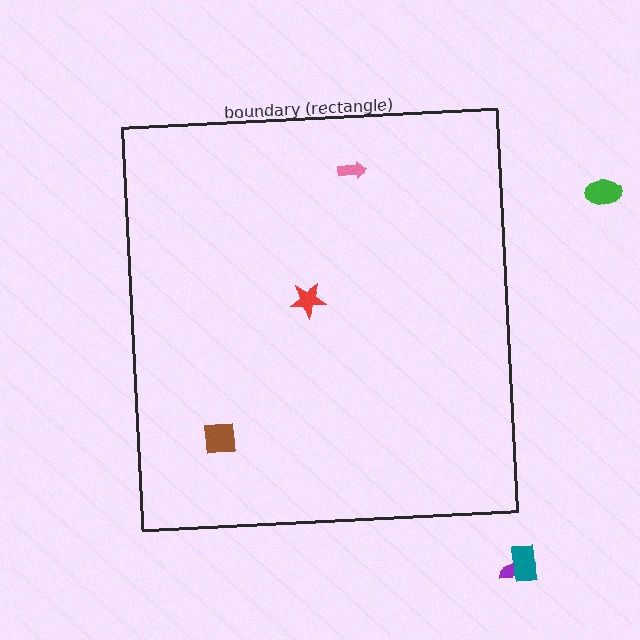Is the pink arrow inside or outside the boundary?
Inside.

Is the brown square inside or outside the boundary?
Inside.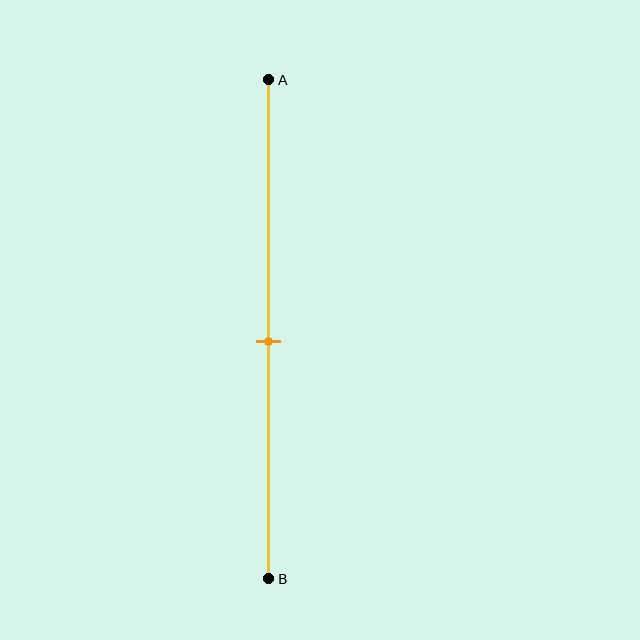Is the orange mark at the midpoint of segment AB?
Yes, the mark is approximately at the midpoint.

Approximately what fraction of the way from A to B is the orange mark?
The orange mark is approximately 50% of the way from A to B.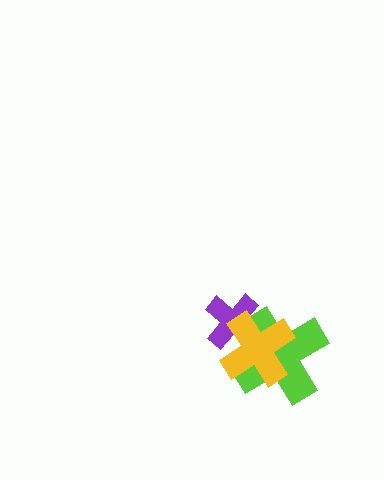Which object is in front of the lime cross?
The yellow cross is in front of the lime cross.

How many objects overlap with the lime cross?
2 objects overlap with the lime cross.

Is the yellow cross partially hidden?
No, no other shape covers it.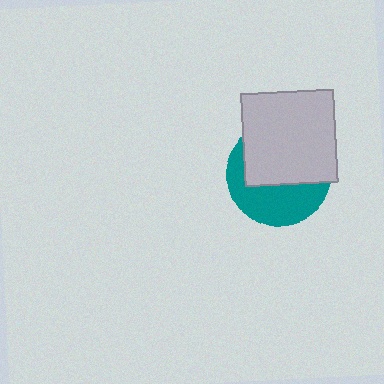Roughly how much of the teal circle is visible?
A small part of it is visible (roughly 45%).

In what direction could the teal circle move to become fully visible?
The teal circle could move down. That would shift it out from behind the light gray square entirely.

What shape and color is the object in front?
The object in front is a light gray square.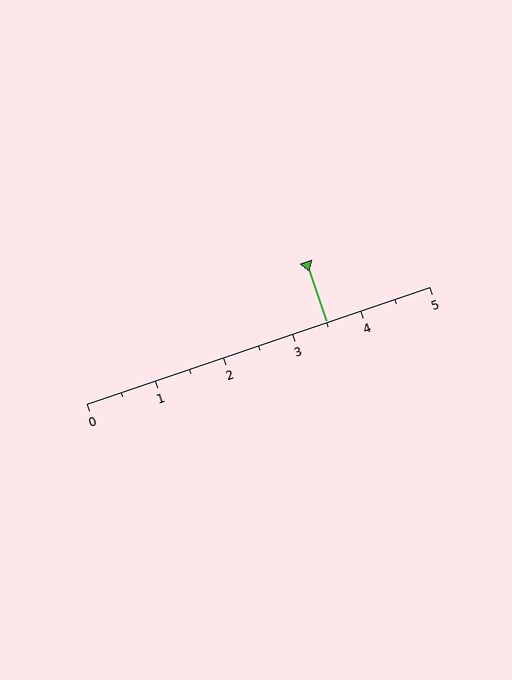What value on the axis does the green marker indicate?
The marker indicates approximately 3.5.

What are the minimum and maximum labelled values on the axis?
The axis runs from 0 to 5.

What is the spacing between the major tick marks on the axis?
The major ticks are spaced 1 apart.